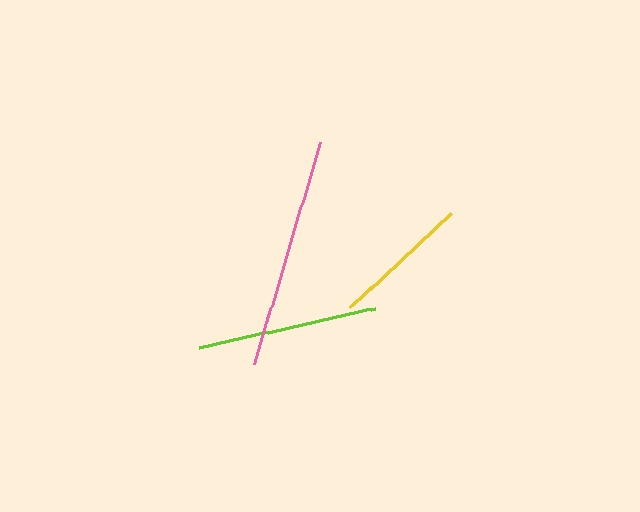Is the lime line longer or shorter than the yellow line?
The lime line is longer than the yellow line.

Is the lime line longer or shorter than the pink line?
The pink line is longer than the lime line.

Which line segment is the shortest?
The yellow line is the shortest at approximately 139 pixels.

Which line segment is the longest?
The pink line is the longest at approximately 232 pixels.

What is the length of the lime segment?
The lime segment is approximately 181 pixels long.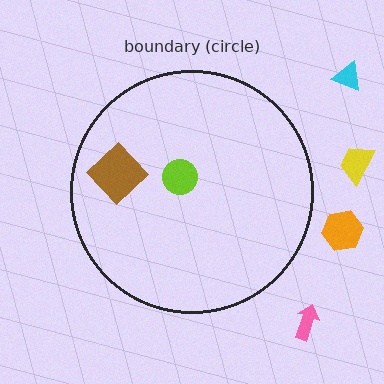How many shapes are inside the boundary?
2 inside, 4 outside.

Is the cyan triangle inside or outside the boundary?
Outside.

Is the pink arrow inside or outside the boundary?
Outside.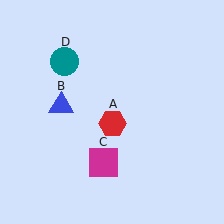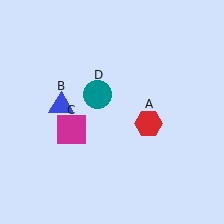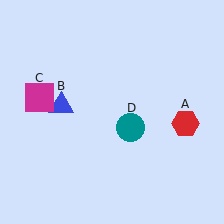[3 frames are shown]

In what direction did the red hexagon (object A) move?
The red hexagon (object A) moved right.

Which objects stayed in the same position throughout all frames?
Blue triangle (object B) remained stationary.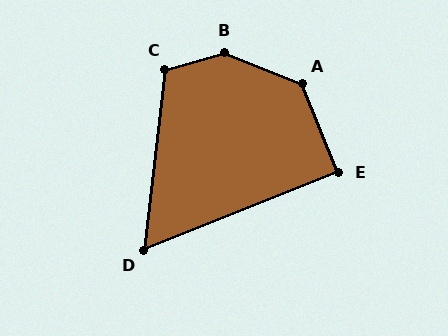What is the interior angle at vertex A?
Approximately 134 degrees (obtuse).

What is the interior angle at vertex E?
Approximately 89 degrees (approximately right).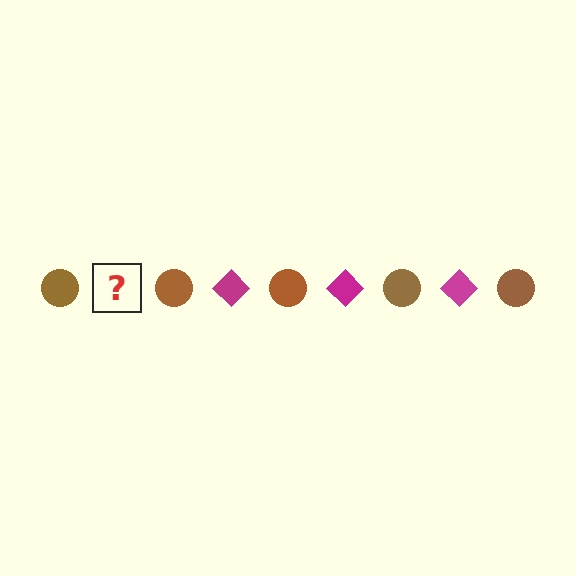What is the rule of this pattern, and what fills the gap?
The rule is that the pattern alternates between brown circle and magenta diamond. The gap should be filled with a magenta diamond.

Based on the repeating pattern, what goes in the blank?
The blank should be a magenta diamond.